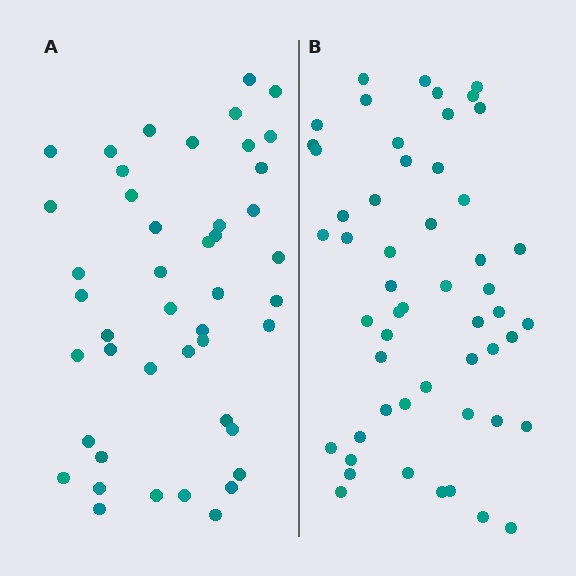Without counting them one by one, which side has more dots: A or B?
Region B (the right region) has more dots.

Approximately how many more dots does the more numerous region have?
Region B has roughly 8 or so more dots than region A.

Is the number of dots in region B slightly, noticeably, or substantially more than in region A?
Region B has only slightly more — the two regions are fairly close. The ratio is roughly 1.2 to 1.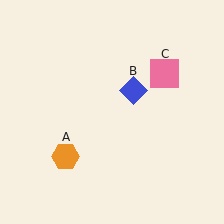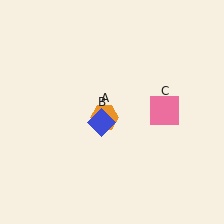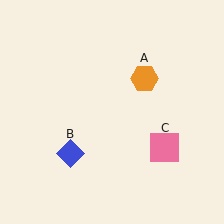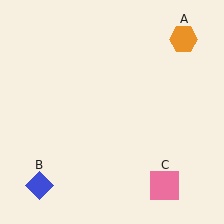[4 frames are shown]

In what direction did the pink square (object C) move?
The pink square (object C) moved down.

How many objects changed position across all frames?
3 objects changed position: orange hexagon (object A), blue diamond (object B), pink square (object C).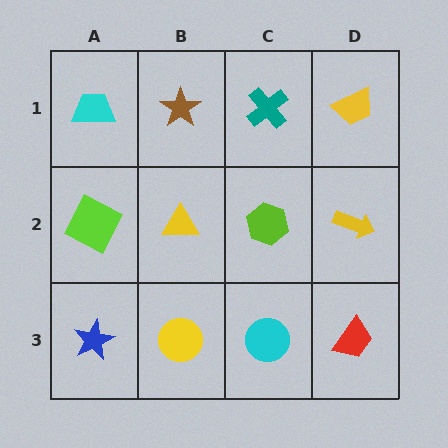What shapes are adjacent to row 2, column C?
A teal cross (row 1, column C), a cyan circle (row 3, column C), a yellow triangle (row 2, column B), a yellow arrow (row 2, column D).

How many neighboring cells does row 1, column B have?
3.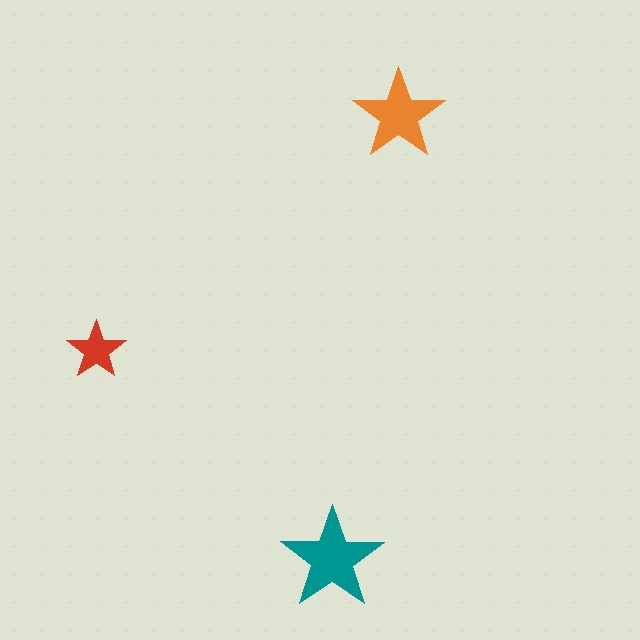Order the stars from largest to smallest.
the teal one, the orange one, the red one.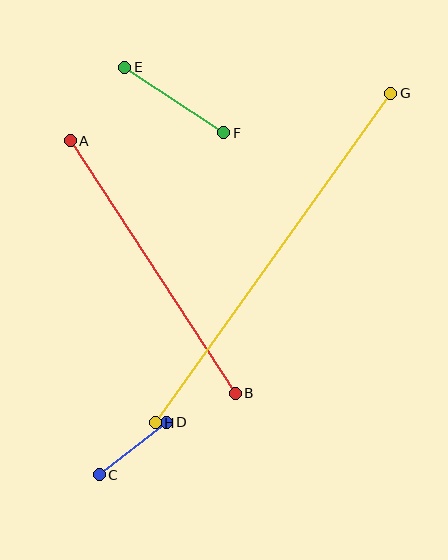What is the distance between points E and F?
The distance is approximately 119 pixels.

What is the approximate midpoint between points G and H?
The midpoint is at approximately (273, 258) pixels.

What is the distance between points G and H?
The distance is approximately 405 pixels.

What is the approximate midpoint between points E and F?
The midpoint is at approximately (174, 100) pixels.